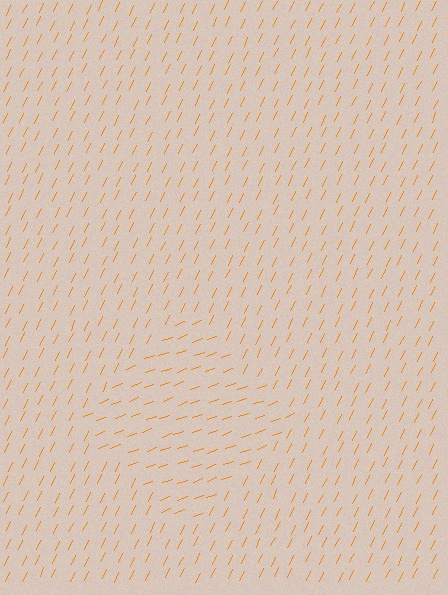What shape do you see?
I see a diamond.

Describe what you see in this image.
The image is filled with small orange line segments. A diamond region in the image has lines oriented differently from the surrounding lines, creating a visible texture boundary.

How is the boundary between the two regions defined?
The boundary is defined purely by a change in line orientation (approximately 45 degrees difference). All lines are the same color and thickness.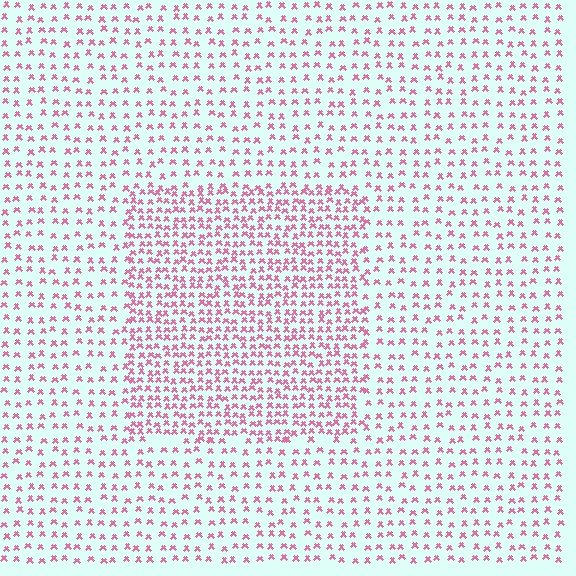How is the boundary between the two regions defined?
The boundary is defined by a change in element density (approximately 2.0x ratio). All elements are the same color, size, and shape.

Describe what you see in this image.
The image contains small pink elements arranged at two different densities. A rectangle-shaped region is visible where the elements are more densely packed than the surrounding area.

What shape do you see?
I see a rectangle.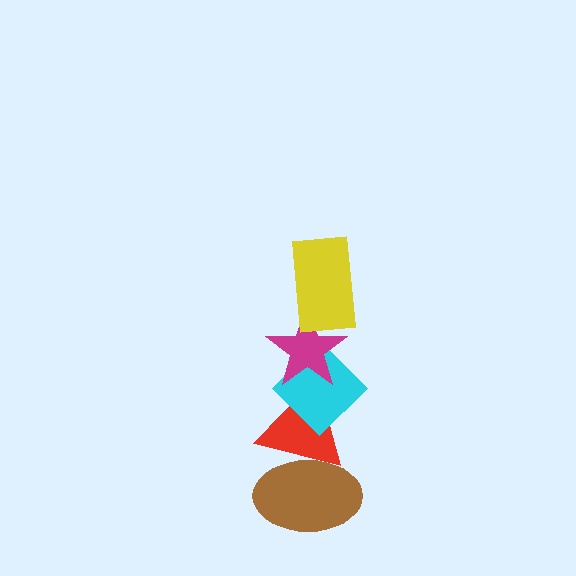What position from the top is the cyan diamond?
The cyan diamond is 3rd from the top.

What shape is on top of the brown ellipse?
The red triangle is on top of the brown ellipse.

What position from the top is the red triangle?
The red triangle is 4th from the top.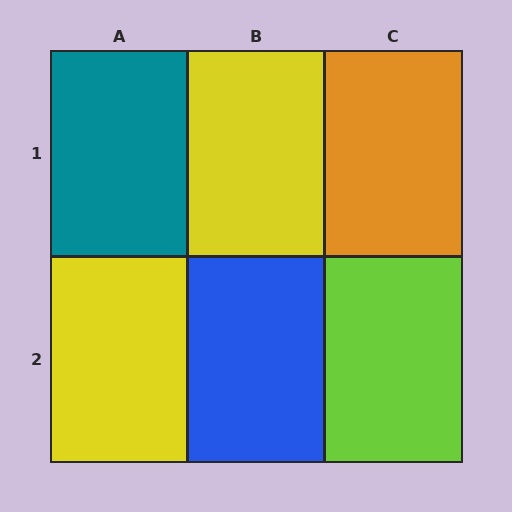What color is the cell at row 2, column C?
Lime.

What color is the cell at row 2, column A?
Yellow.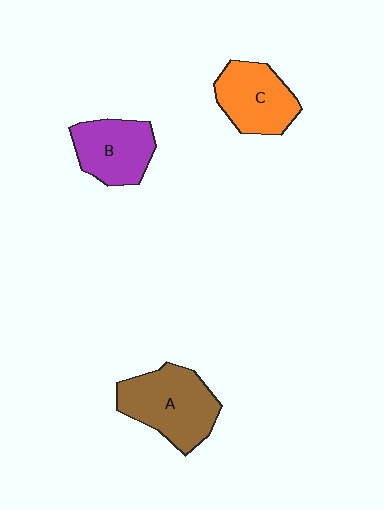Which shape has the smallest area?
Shape B (purple).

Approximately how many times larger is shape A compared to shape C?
Approximately 1.3 times.